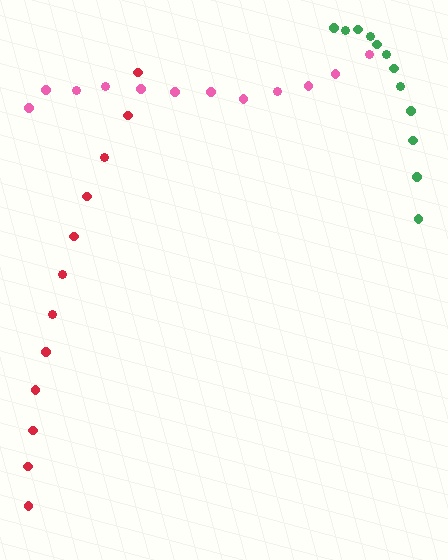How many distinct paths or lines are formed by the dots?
There are 3 distinct paths.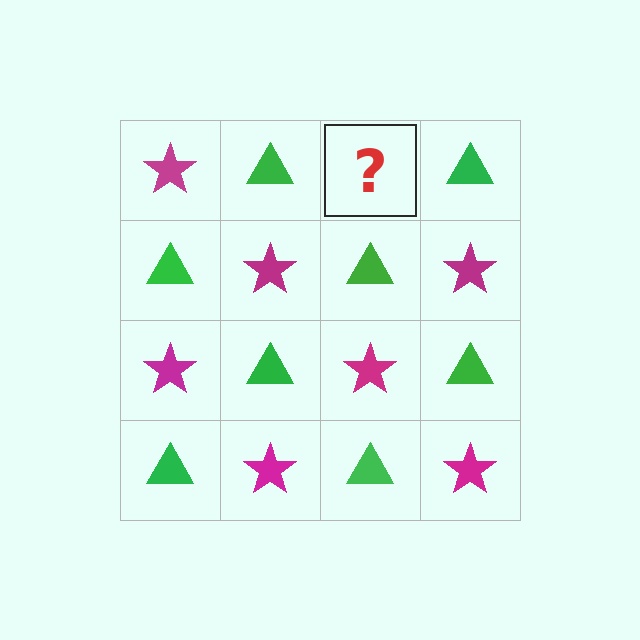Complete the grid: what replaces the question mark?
The question mark should be replaced with a magenta star.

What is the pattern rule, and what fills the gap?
The rule is that it alternates magenta star and green triangle in a checkerboard pattern. The gap should be filled with a magenta star.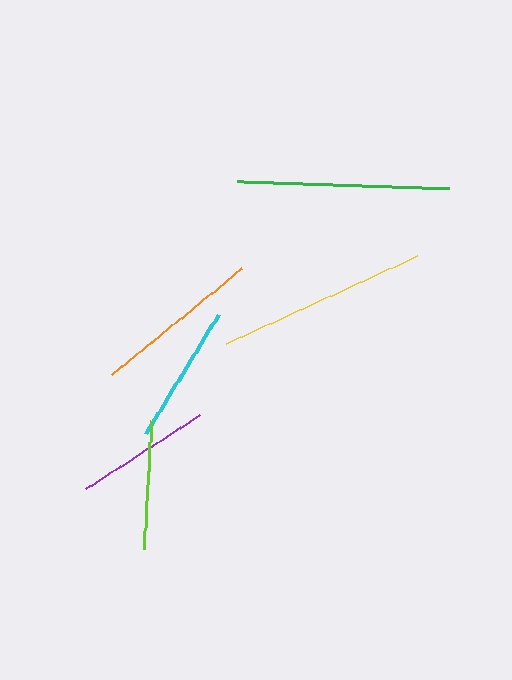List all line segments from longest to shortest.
From longest to shortest: green, yellow, orange, cyan, purple, lime.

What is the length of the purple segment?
The purple segment is approximately 136 pixels long.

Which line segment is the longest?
The green line is the longest at approximately 212 pixels.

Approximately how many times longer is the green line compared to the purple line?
The green line is approximately 1.6 times the length of the purple line.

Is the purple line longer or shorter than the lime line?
The purple line is longer than the lime line.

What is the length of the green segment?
The green segment is approximately 212 pixels long.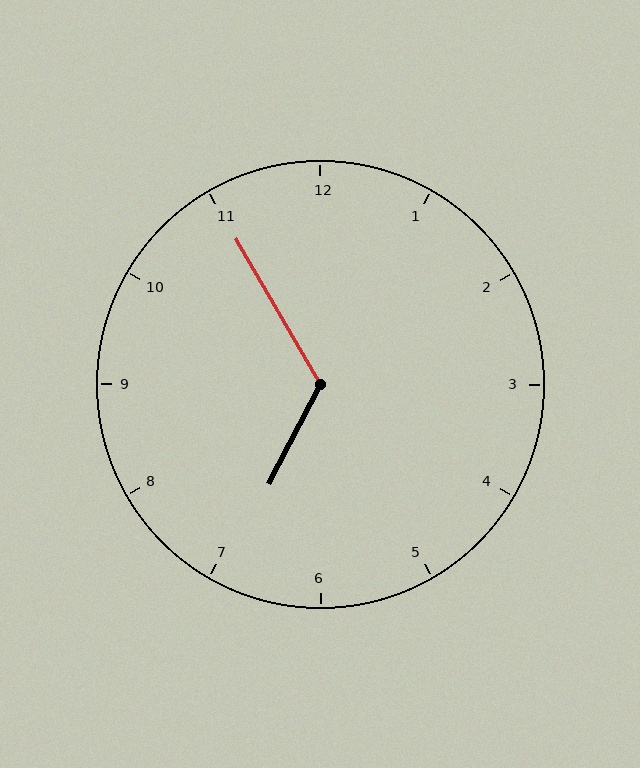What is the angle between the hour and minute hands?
Approximately 122 degrees.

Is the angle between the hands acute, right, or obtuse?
It is obtuse.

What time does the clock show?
6:55.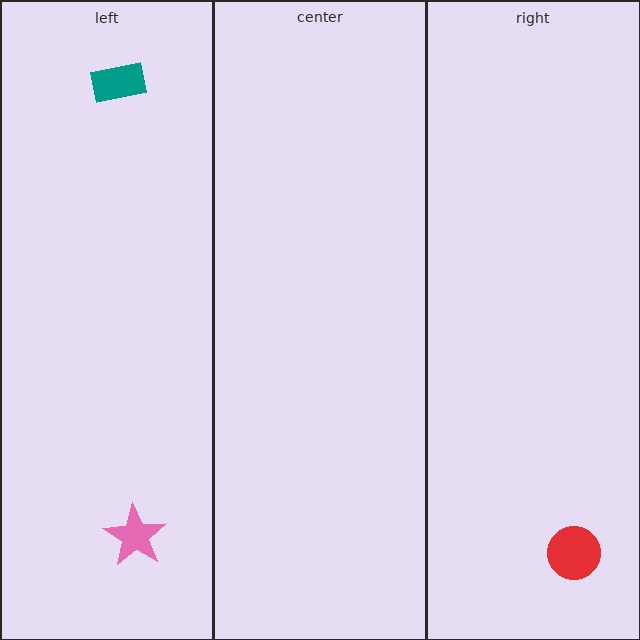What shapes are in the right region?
The red circle.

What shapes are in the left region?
The pink star, the teal rectangle.